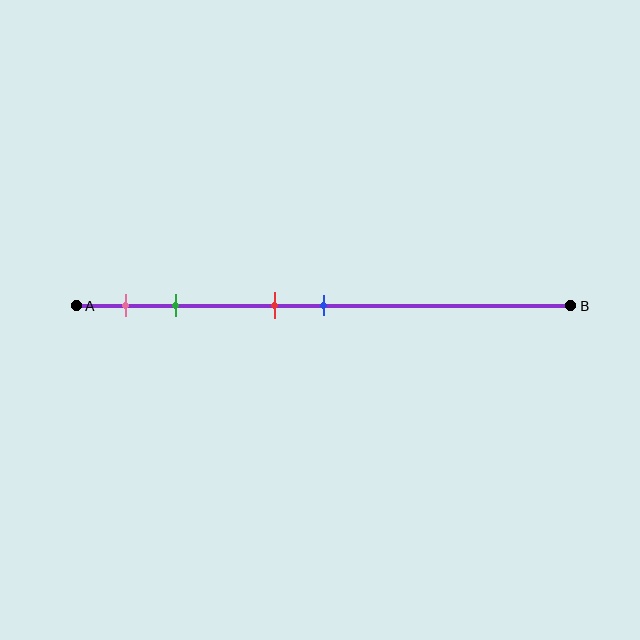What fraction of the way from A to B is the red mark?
The red mark is approximately 40% (0.4) of the way from A to B.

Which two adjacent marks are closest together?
The red and blue marks are the closest adjacent pair.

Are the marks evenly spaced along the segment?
No, the marks are not evenly spaced.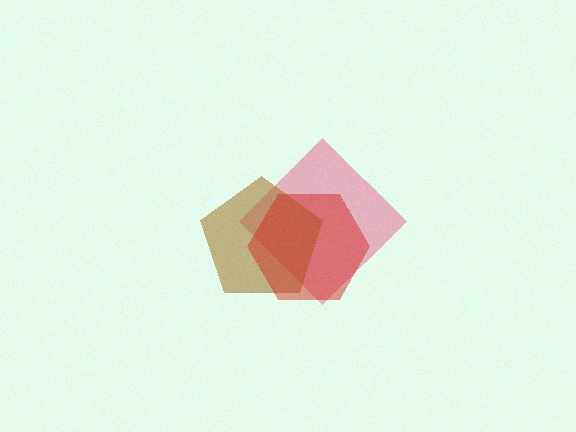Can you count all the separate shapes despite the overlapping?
Yes, there are 3 separate shapes.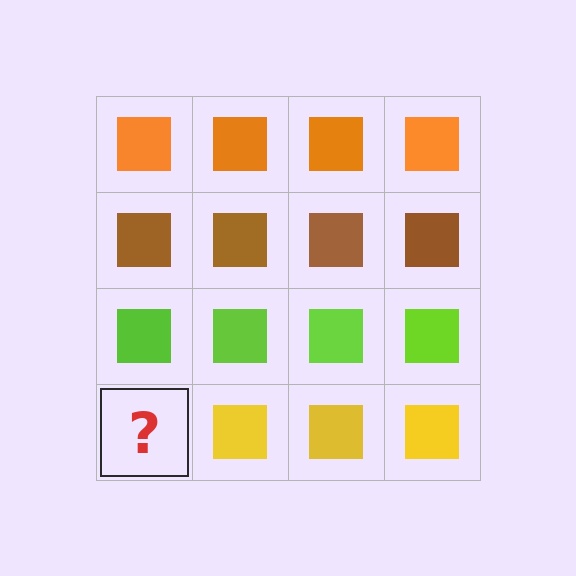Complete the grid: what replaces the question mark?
The question mark should be replaced with a yellow square.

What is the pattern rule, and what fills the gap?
The rule is that each row has a consistent color. The gap should be filled with a yellow square.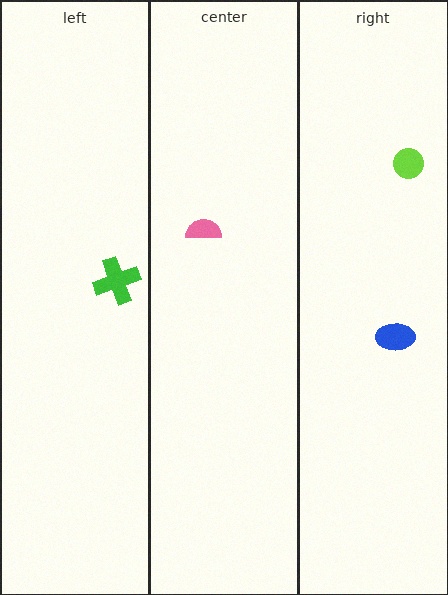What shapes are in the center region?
The pink semicircle.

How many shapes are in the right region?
2.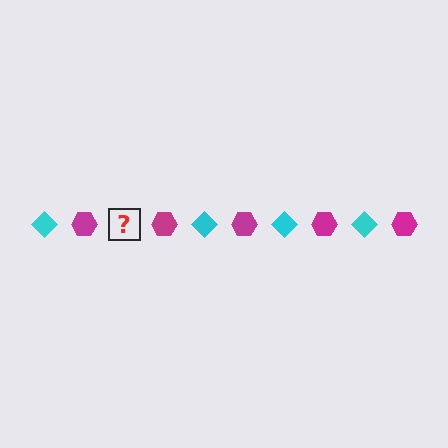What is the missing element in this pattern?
The missing element is a cyan diamond.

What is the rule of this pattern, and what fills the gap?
The rule is that the pattern alternates between cyan diamond and magenta hexagon. The gap should be filled with a cyan diamond.